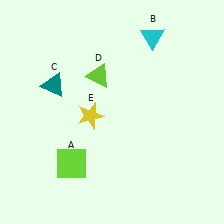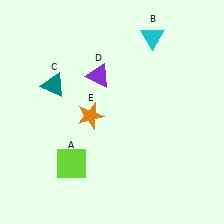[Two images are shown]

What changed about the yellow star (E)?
In Image 1, E is yellow. In Image 2, it changed to orange.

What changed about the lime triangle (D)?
In Image 1, D is lime. In Image 2, it changed to purple.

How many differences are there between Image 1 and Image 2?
There are 2 differences between the two images.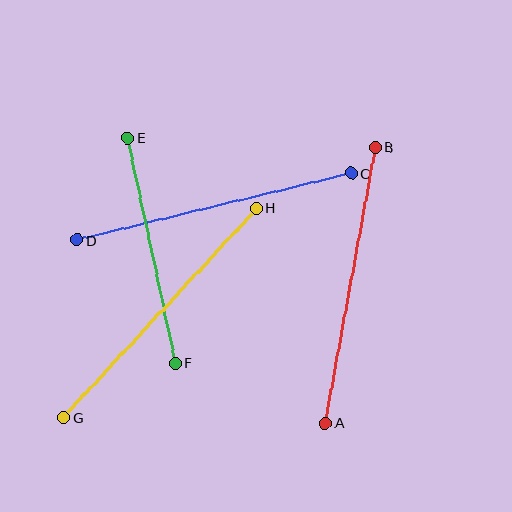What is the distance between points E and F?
The distance is approximately 230 pixels.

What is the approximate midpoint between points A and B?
The midpoint is at approximately (350, 285) pixels.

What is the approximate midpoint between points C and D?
The midpoint is at approximately (214, 207) pixels.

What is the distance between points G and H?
The distance is approximately 285 pixels.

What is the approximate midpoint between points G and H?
The midpoint is at approximately (160, 313) pixels.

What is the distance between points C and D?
The distance is approximately 282 pixels.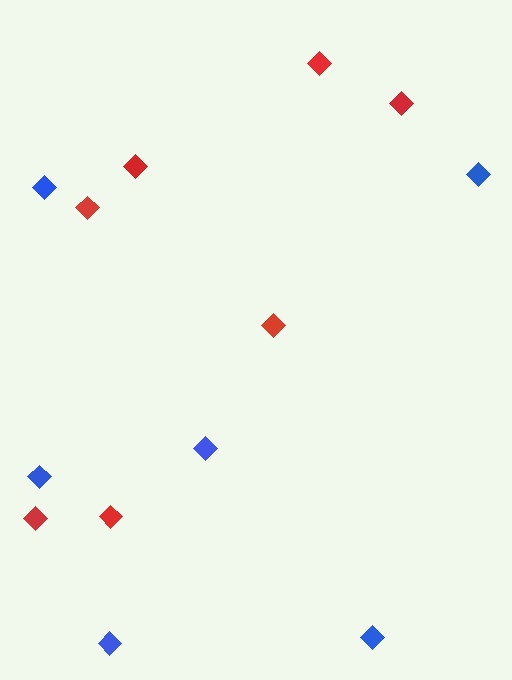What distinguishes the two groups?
There are 2 groups: one group of red diamonds (7) and one group of blue diamonds (6).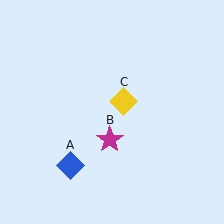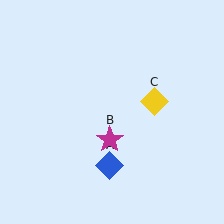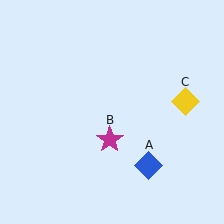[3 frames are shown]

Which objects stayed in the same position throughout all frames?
Magenta star (object B) remained stationary.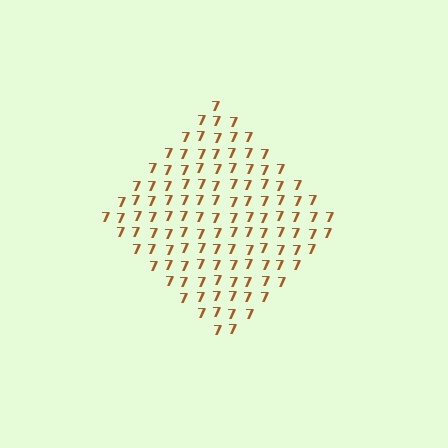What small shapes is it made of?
It is made of small digit 7's.